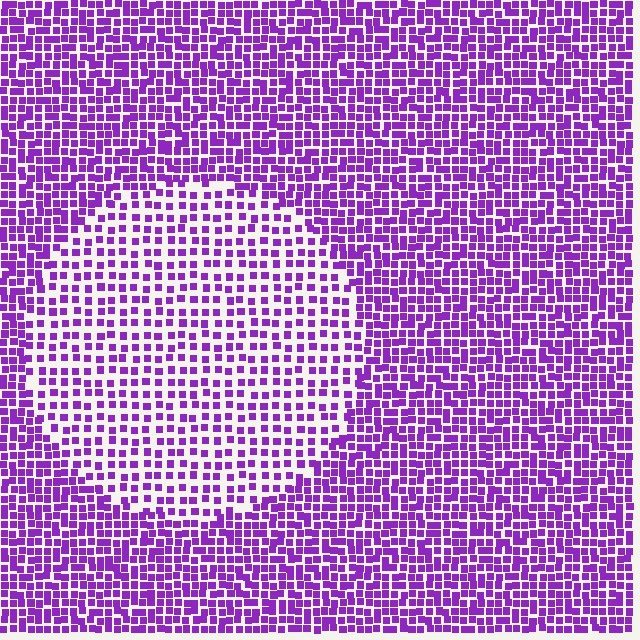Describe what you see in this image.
The image contains small purple elements arranged at two different densities. A circle-shaped region is visible where the elements are less densely packed than the surrounding area.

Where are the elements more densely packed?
The elements are more densely packed outside the circle boundary.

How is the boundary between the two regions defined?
The boundary is defined by a change in element density (approximately 1.8x ratio). All elements are the same color, size, and shape.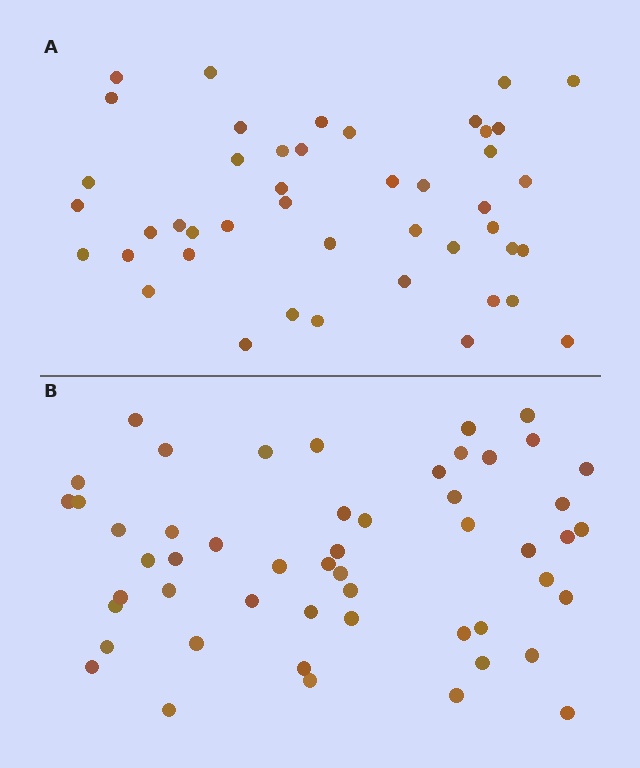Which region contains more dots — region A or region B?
Region B (the bottom region) has more dots.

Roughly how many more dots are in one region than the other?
Region B has roughly 8 or so more dots than region A.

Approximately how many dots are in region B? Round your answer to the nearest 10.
About 50 dots. (The exact count is 52, which rounds to 50.)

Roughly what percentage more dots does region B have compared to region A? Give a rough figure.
About 15% more.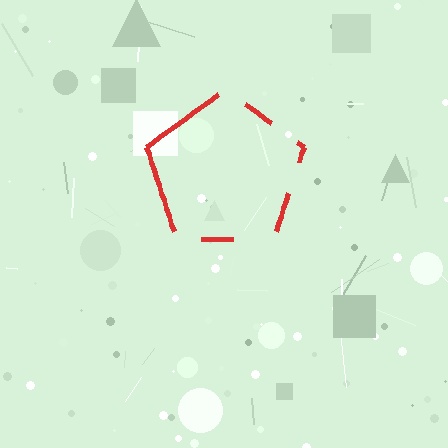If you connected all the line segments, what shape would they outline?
They would outline a pentagon.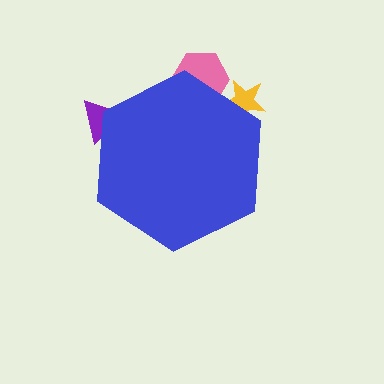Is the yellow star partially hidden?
Yes, the yellow star is partially hidden behind the blue hexagon.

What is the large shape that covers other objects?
A blue hexagon.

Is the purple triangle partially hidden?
Yes, the purple triangle is partially hidden behind the blue hexagon.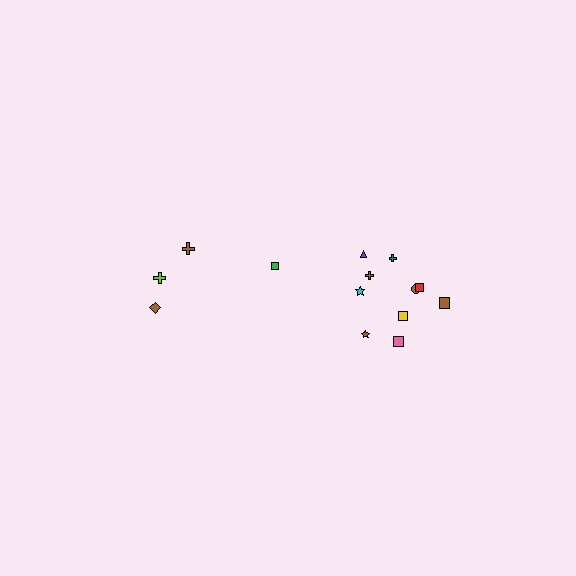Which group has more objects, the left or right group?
The right group.